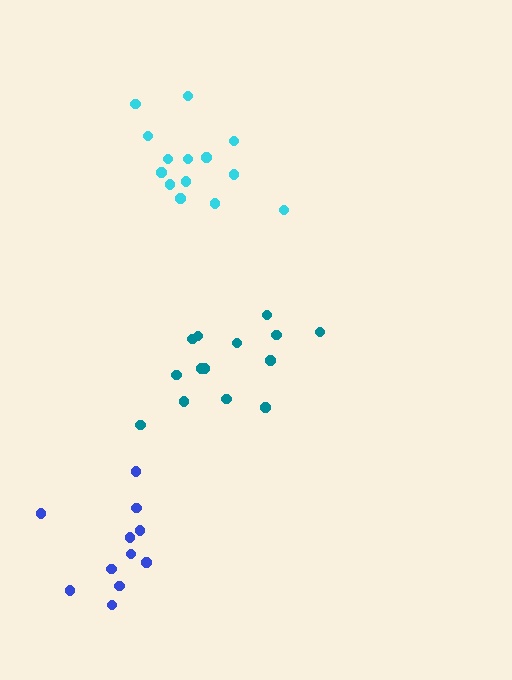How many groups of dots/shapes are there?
There are 3 groups.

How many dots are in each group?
Group 1: 14 dots, Group 2: 11 dots, Group 3: 14 dots (39 total).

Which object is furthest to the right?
The teal cluster is rightmost.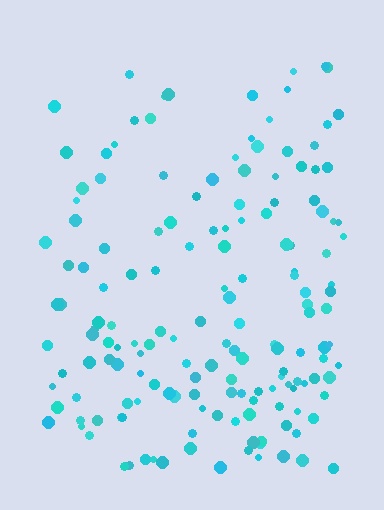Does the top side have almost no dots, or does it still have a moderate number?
Still a moderate number, just noticeably fewer than the bottom.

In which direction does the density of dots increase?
From top to bottom, with the bottom side densest.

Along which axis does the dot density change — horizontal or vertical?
Vertical.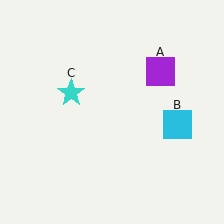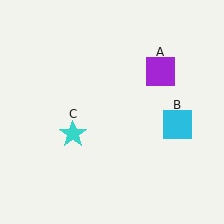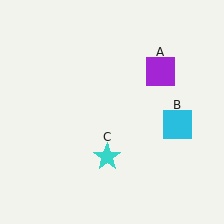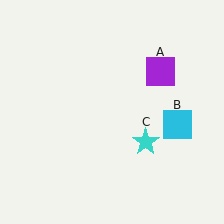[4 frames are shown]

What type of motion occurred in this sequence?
The cyan star (object C) rotated counterclockwise around the center of the scene.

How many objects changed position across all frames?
1 object changed position: cyan star (object C).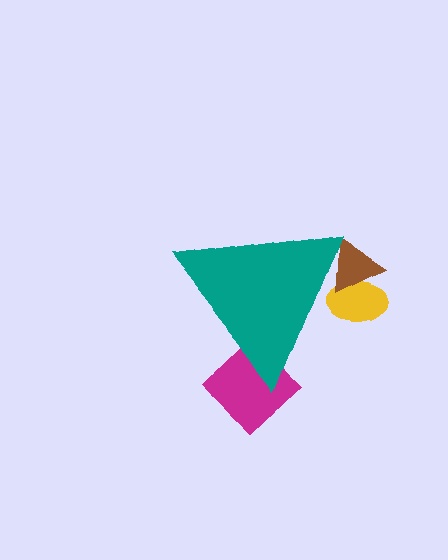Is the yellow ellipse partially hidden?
Yes, the yellow ellipse is partially hidden behind the teal triangle.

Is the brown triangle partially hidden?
Yes, the brown triangle is partially hidden behind the teal triangle.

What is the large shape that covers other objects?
A teal triangle.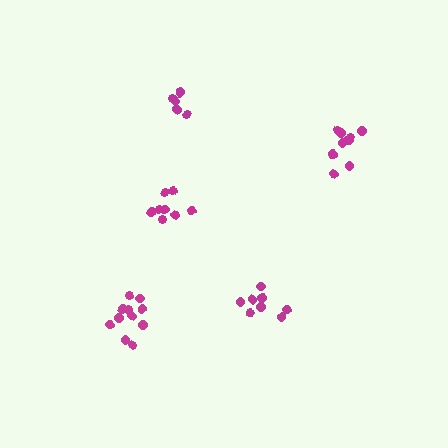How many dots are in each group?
Group 1: 11 dots, Group 2: 10 dots, Group 3: 8 dots, Group 4: 6 dots, Group 5: 8 dots (43 total).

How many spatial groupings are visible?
There are 5 spatial groupings.